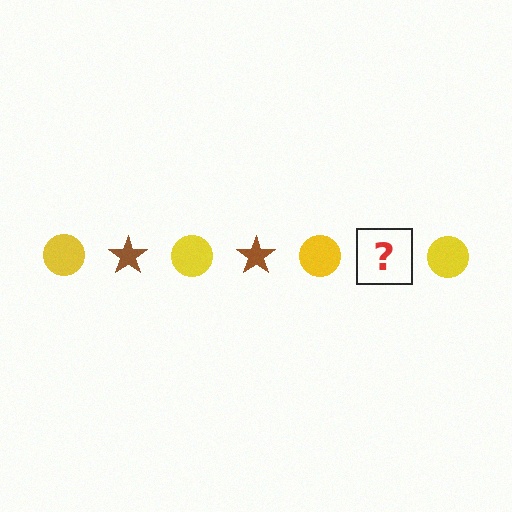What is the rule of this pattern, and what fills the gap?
The rule is that the pattern alternates between yellow circle and brown star. The gap should be filled with a brown star.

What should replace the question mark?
The question mark should be replaced with a brown star.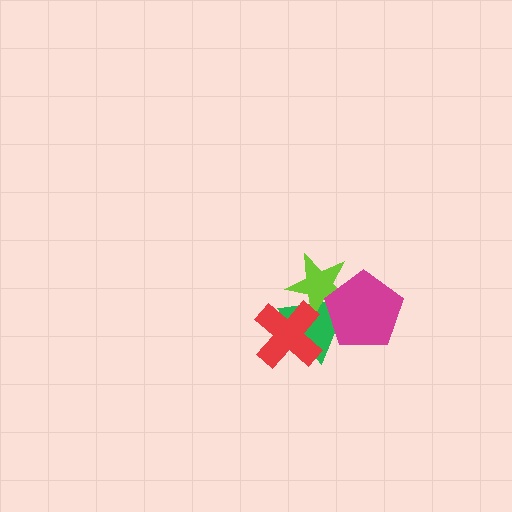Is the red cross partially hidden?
No, no other shape covers it.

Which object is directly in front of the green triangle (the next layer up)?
The lime star is directly in front of the green triangle.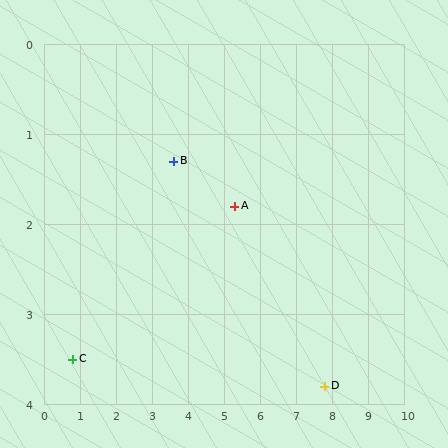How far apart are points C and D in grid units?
Points C and D are about 7.0 grid units apart.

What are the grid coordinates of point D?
Point D is at approximately (7.8, 3.8).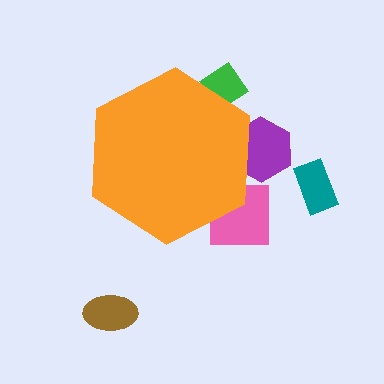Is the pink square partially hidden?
Yes, the pink square is partially hidden behind the orange hexagon.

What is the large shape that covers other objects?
An orange hexagon.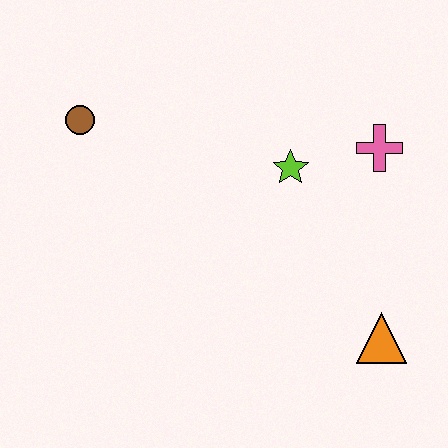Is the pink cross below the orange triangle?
No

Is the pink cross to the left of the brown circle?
No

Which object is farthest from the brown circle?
The orange triangle is farthest from the brown circle.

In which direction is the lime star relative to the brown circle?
The lime star is to the right of the brown circle.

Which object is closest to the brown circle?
The lime star is closest to the brown circle.